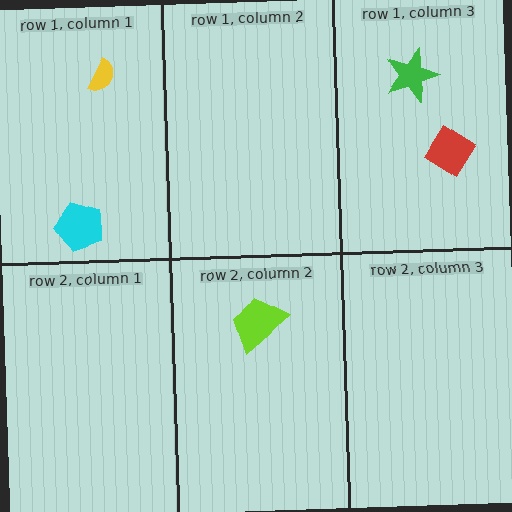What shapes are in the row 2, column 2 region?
The lime trapezoid.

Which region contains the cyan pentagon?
The row 1, column 1 region.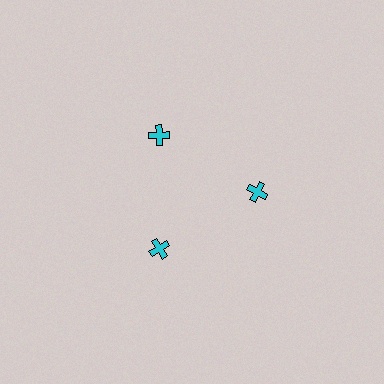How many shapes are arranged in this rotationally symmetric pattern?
There are 3 shapes, arranged in 3 groups of 1.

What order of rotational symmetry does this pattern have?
This pattern has 3-fold rotational symmetry.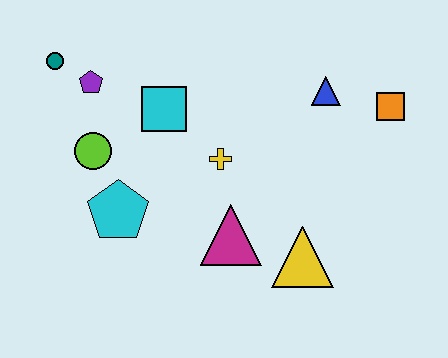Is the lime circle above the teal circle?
No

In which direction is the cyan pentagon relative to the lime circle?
The cyan pentagon is below the lime circle.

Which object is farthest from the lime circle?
The orange square is farthest from the lime circle.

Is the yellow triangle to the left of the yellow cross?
No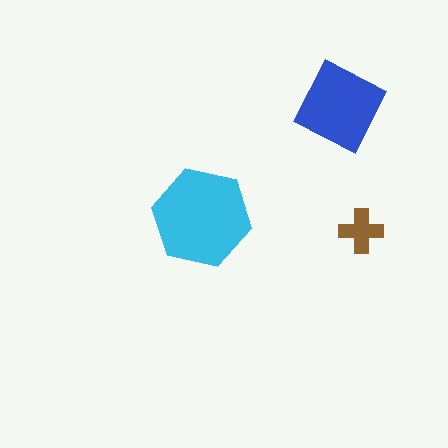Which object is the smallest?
The brown cross.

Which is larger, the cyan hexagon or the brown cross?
The cyan hexagon.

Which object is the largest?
The cyan hexagon.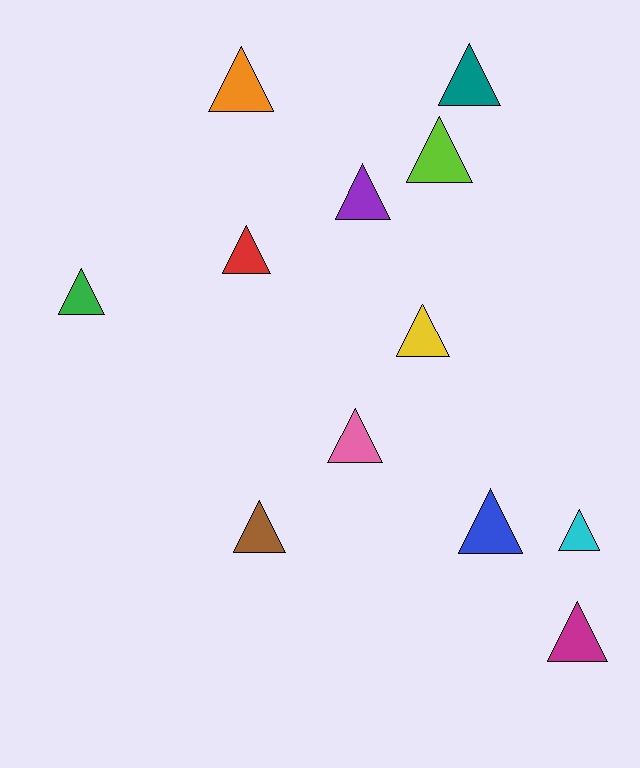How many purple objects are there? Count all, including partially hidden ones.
There is 1 purple object.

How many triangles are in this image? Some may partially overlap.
There are 12 triangles.